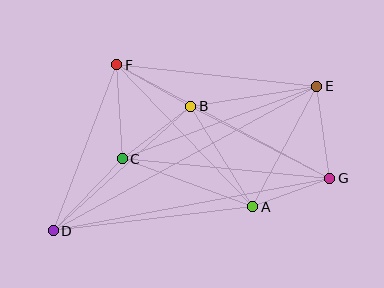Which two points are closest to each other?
Points A and G are closest to each other.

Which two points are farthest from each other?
Points D and E are farthest from each other.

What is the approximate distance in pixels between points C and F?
The distance between C and F is approximately 94 pixels.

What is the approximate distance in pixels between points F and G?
The distance between F and G is approximately 242 pixels.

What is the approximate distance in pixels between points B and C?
The distance between B and C is approximately 87 pixels.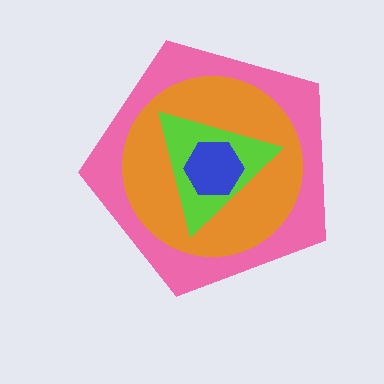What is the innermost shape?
The blue hexagon.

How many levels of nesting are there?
4.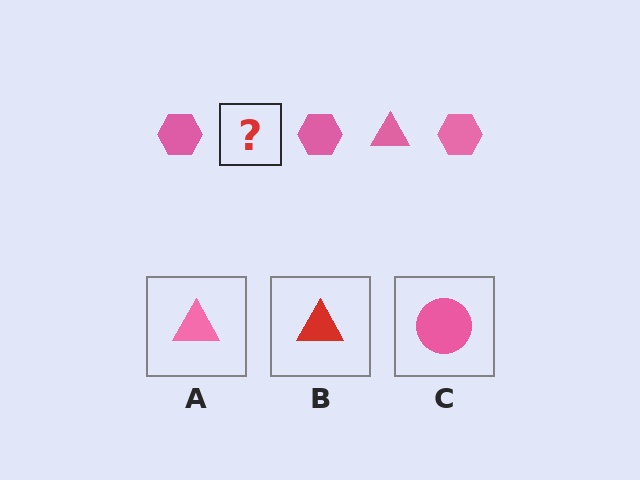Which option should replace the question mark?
Option A.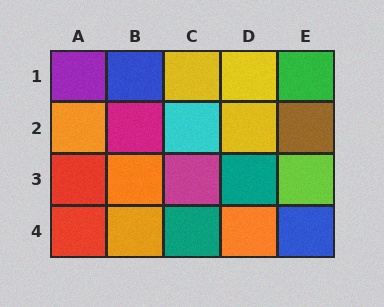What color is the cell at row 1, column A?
Purple.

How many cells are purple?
1 cell is purple.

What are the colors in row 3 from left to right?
Red, orange, magenta, teal, lime.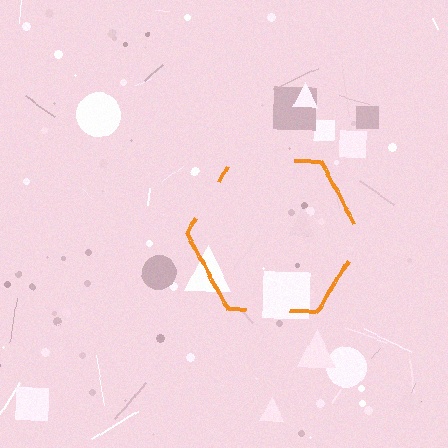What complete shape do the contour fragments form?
The contour fragments form a hexagon.